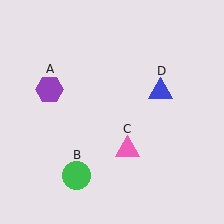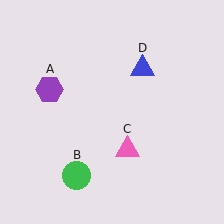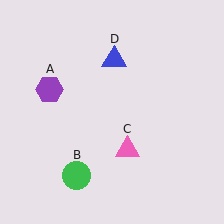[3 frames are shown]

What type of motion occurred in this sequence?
The blue triangle (object D) rotated counterclockwise around the center of the scene.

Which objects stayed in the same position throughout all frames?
Purple hexagon (object A) and green circle (object B) and pink triangle (object C) remained stationary.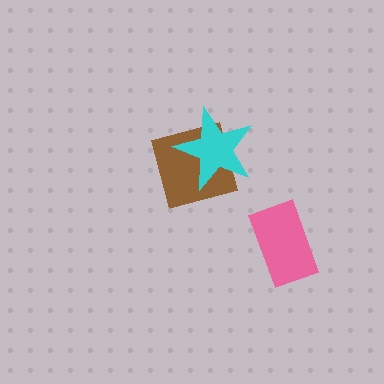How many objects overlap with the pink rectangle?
0 objects overlap with the pink rectangle.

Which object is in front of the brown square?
The cyan star is in front of the brown square.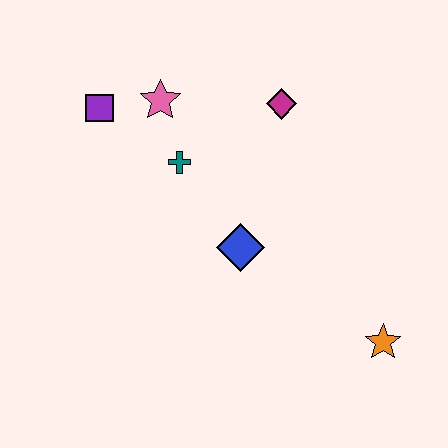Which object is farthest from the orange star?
The purple square is farthest from the orange star.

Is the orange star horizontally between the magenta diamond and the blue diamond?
No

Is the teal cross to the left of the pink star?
No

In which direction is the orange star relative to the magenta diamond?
The orange star is below the magenta diamond.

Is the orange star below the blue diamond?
Yes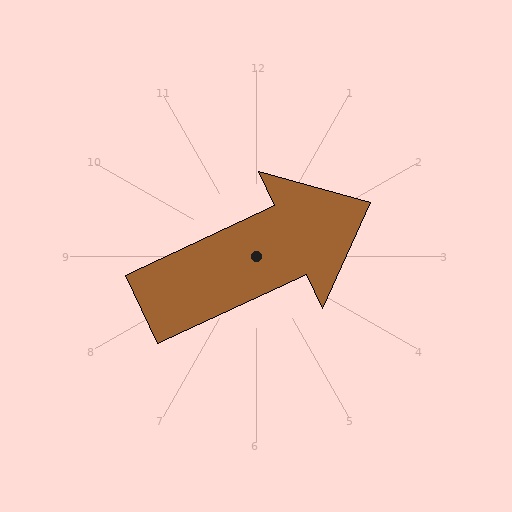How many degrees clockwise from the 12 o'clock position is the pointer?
Approximately 65 degrees.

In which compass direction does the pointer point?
Northeast.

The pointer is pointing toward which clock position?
Roughly 2 o'clock.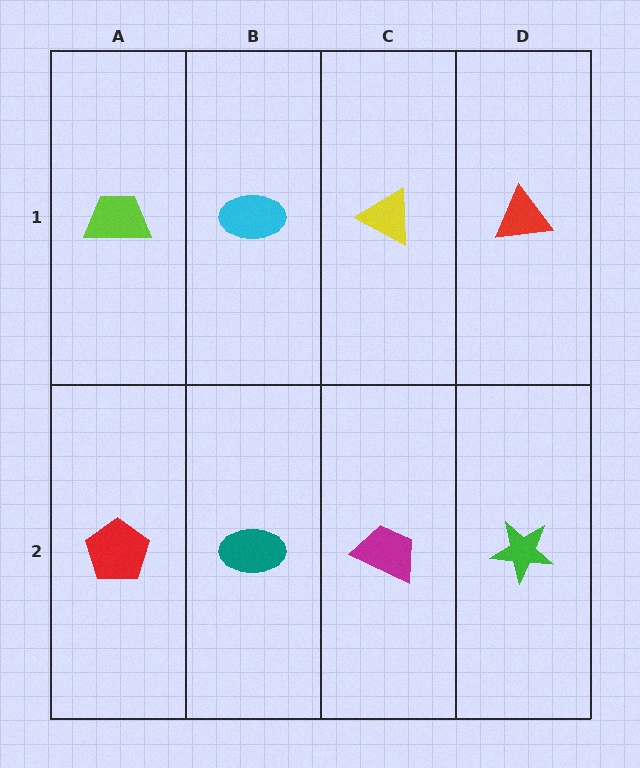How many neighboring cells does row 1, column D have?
2.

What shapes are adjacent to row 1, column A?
A red pentagon (row 2, column A), a cyan ellipse (row 1, column B).